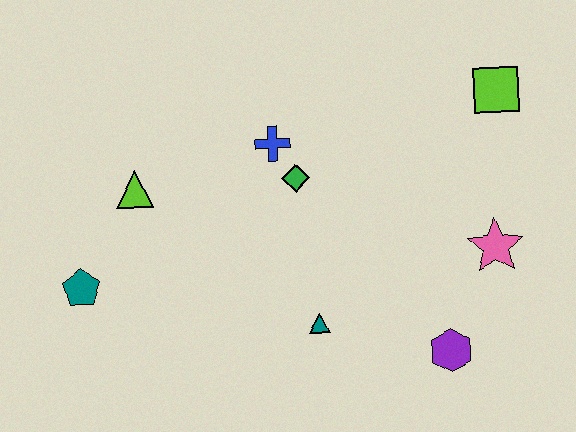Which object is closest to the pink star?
The purple hexagon is closest to the pink star.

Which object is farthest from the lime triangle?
The lime square is farthest from the lime triangle.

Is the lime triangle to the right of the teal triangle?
No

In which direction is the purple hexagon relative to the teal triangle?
The purple hexagon is to the right of the teal triangle.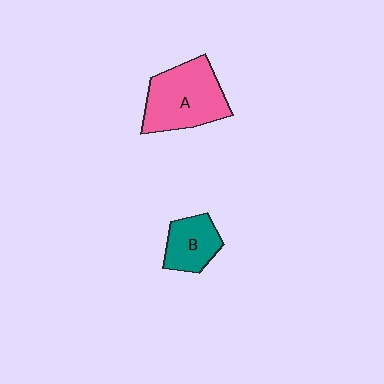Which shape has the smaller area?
Shape B (teal).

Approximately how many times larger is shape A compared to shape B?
Approximately 1.8 times.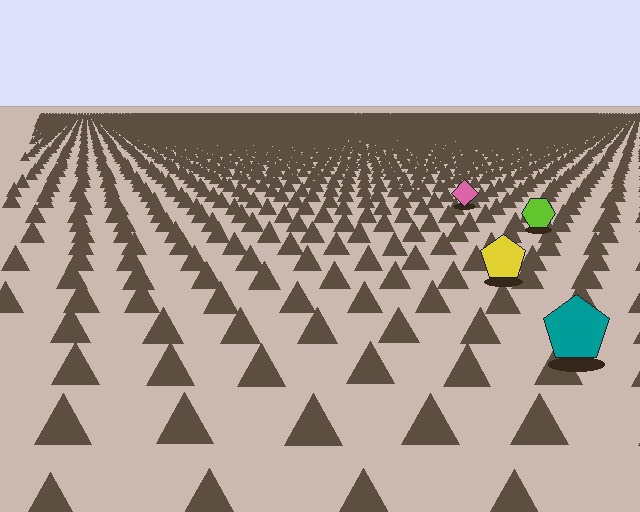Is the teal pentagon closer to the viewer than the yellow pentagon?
Yes. The teal pentagon is closer — you can tell from the texture gradient: the ground texture is coarser near it.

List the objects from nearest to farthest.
From nearest to farthest: the teal pentagon, the yellow pentagon, the lime hexagon, the pink diamond.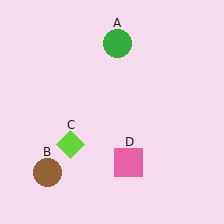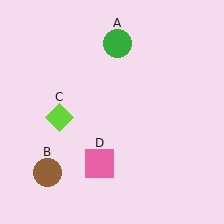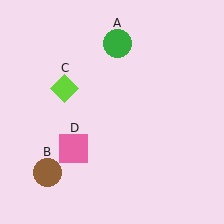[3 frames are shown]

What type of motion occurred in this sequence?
The lime diamond (object C), pink square (object D) rotated clockwise around the center of the scene.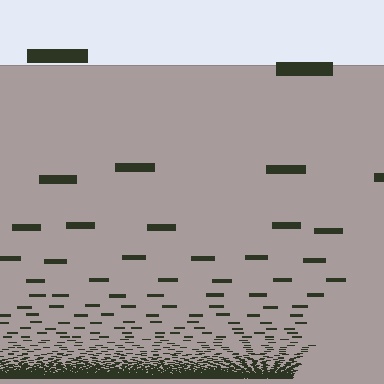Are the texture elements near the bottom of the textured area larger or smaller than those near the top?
Smaller. The gradient is inverted — elements near the bottom are smaller and denser.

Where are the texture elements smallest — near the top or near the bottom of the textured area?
Near the bottom.